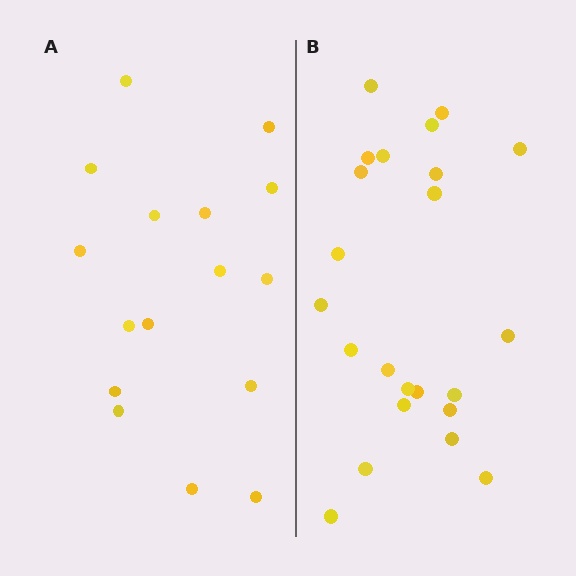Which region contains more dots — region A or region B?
Region B (the right region) has more dots.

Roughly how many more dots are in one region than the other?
Region B has roughly 8 or so more dots than region A.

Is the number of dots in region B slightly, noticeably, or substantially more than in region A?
Region B has noticeably more, but not dramatically so. The ratio is roughly 1.4 to 1.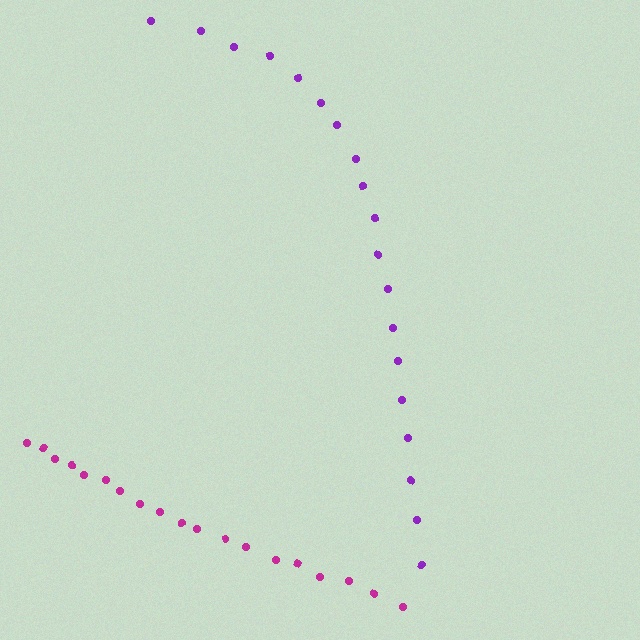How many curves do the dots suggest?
There are 2 distinct paths.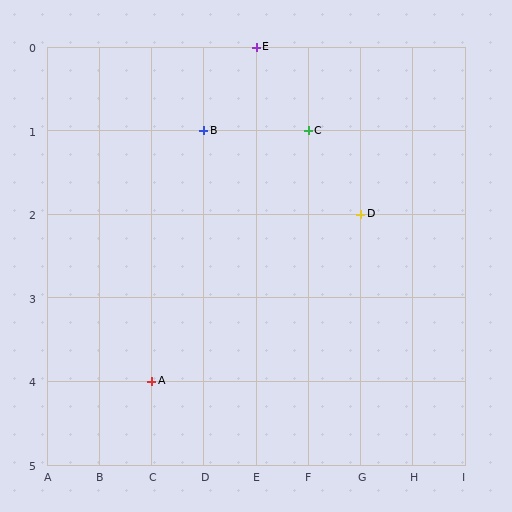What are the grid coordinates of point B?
Point B is at grid coordinates (D, 1).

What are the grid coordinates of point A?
Point A is at grid coordinates (C, 4).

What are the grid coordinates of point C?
Point C is at grid coordinates (F, 1).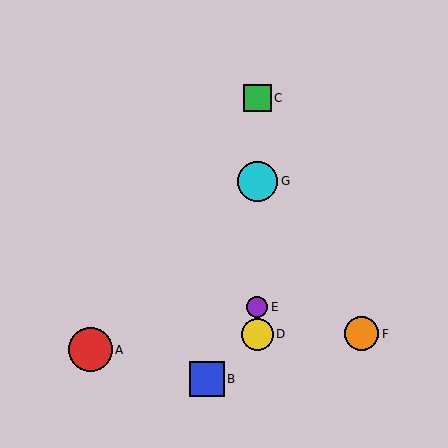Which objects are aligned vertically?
Objects C, D, E, G are aligned vertically.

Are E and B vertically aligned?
No, E is at x≈257 and B is at x≈207.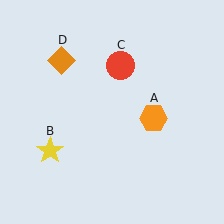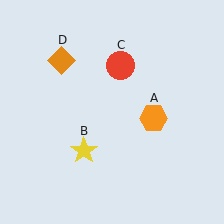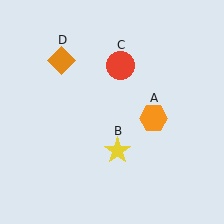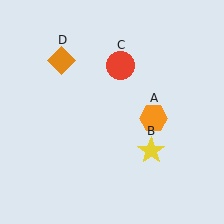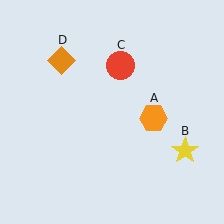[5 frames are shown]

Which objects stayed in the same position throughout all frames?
Orange hexagon (object A) and red circle (object C) and orange diamond (object D) remained stationary.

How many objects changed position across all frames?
1 object changed position: yellow star (object B).